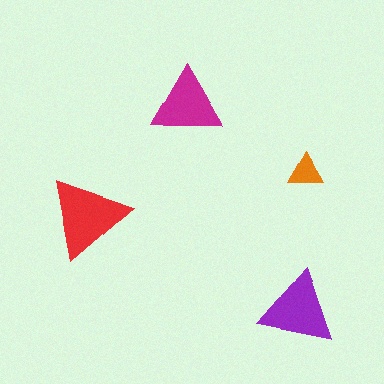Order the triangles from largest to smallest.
the red one, the purple one, the magenta one, the orange one.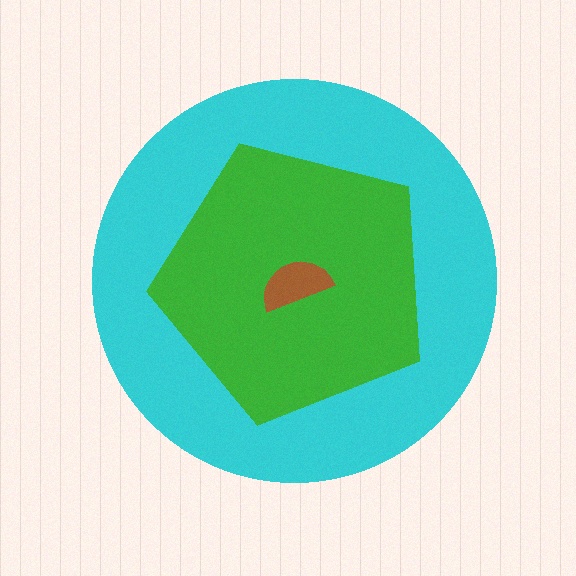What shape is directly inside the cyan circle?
The green pentagon.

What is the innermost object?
The brown semicircle.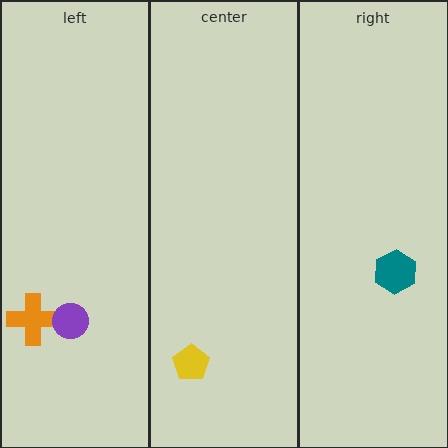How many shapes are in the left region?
2.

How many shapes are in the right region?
1.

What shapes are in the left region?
The orange cross, the purple circle.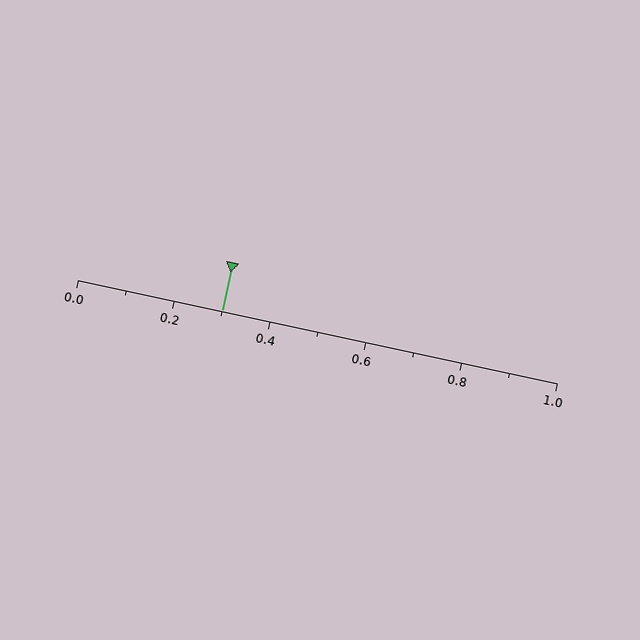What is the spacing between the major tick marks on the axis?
The major ticks are spaced 0.2 apart.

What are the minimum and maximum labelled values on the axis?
The axis runs from 0.0 to 1.0.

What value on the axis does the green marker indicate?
The marker indicates approximately 0.3.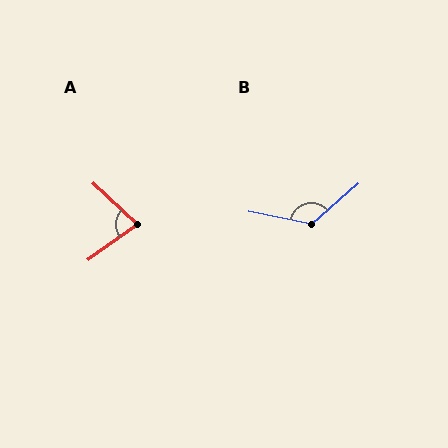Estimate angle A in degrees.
Approximately 79 degrees.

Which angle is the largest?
B, at approximately 127 degrees.